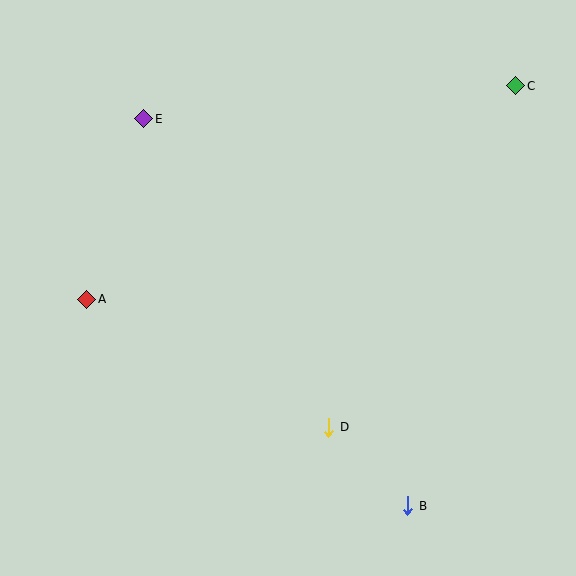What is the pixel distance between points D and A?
The distance between D and A is 274 pixels.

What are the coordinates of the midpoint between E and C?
The midpoint between E and C is at (330, 102).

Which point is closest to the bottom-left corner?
Point A is closest to the bottom-left corner.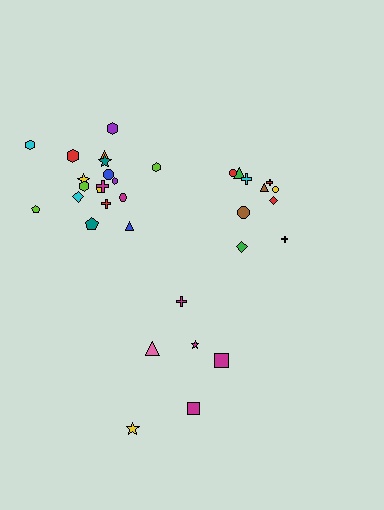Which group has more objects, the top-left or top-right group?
The top-left group.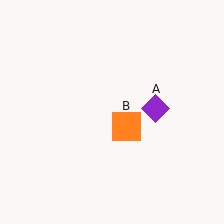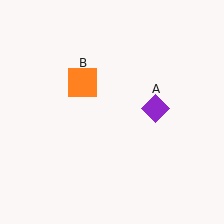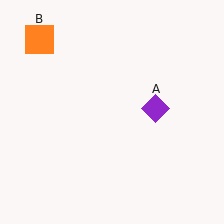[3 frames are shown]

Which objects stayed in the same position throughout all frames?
Purple diamond (object A) remained stationary.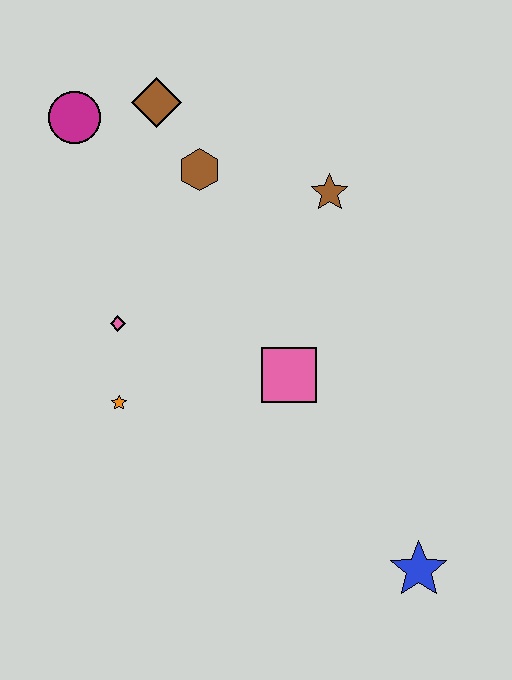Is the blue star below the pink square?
Yes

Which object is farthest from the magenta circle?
The blue star is farthest from the magenta circle.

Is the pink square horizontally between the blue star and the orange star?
Yes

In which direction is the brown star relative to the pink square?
The brown star is above the pink square.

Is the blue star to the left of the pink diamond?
No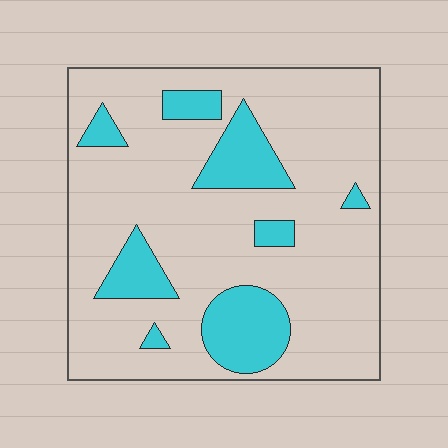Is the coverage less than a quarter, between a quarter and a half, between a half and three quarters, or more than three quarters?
Less than a quarter.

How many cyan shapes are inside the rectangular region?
8.